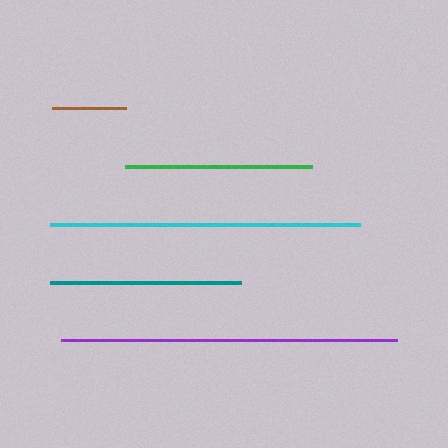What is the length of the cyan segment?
The cyan segment is approximately 310 pixels long.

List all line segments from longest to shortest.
From longest to shortest: purple, cyan, teal, green, brown.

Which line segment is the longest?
The purple line is the longest at approximately 336 pixels.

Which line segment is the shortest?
The brown line is the shortest at approximately 74 pixels.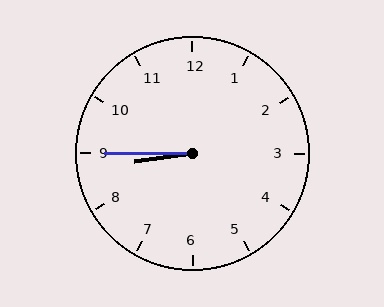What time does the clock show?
8:45.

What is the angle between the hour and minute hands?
Approximately 8 degrees.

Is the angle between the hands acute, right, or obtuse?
It is acute.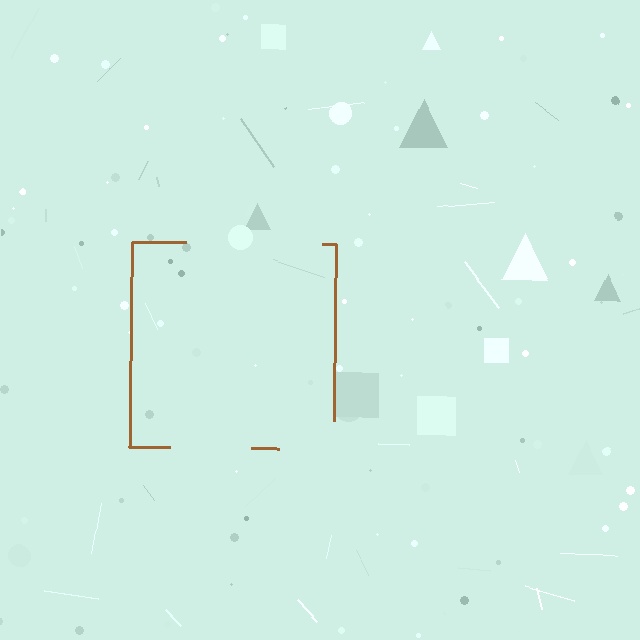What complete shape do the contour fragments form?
The contour fragments form a square.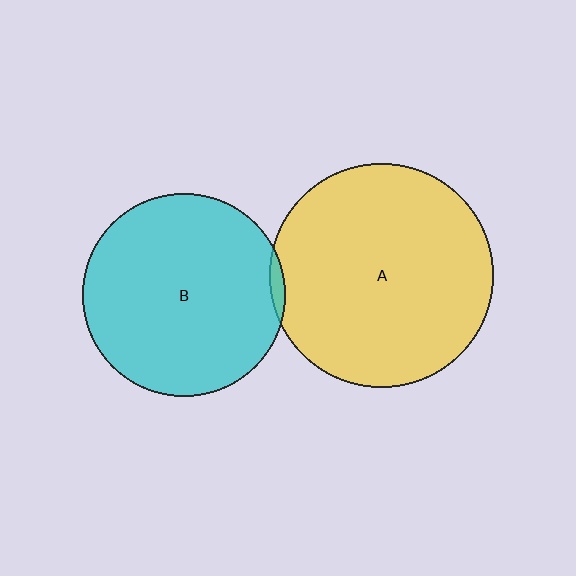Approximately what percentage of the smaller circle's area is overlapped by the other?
Approximately 5%.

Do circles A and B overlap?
Yes.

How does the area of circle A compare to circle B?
Approximately 1.2 times.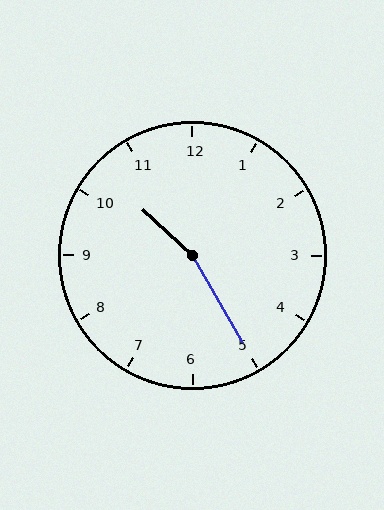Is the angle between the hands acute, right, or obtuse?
It is obtuse.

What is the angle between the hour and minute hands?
Approximately 162 degrees.